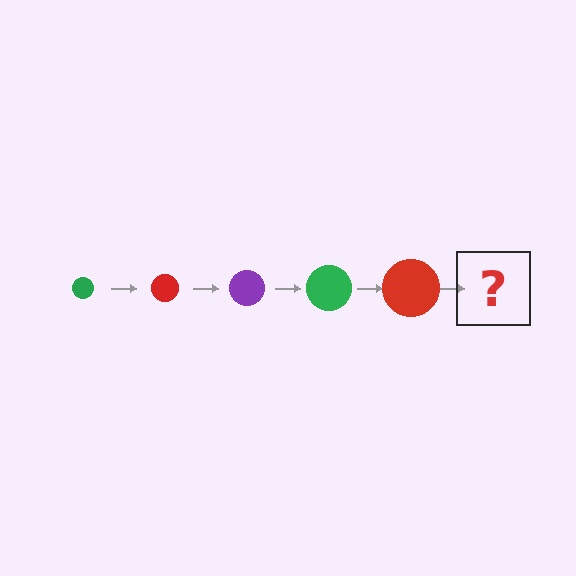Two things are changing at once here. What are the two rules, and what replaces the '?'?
The two rules are that the circle grows larger each step and the color cycles through green, red, and purple. The '?' should be a purple circle, larger than the previous one.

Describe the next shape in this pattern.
It should be a purple circle, larger than the previous one.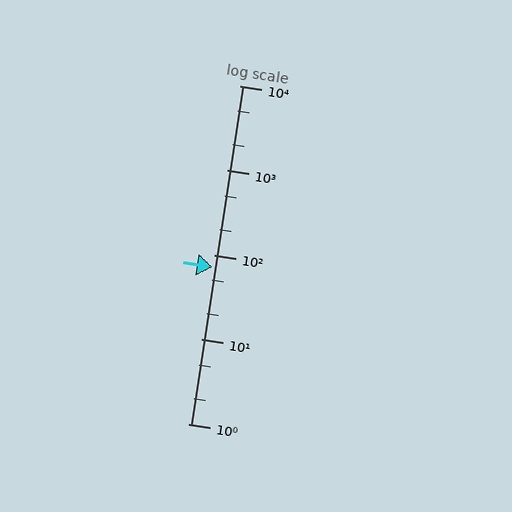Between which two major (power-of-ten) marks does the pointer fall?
The pointer is between 10 and 100.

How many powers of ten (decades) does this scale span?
The scale spans 4 decades, from 1 to 10000.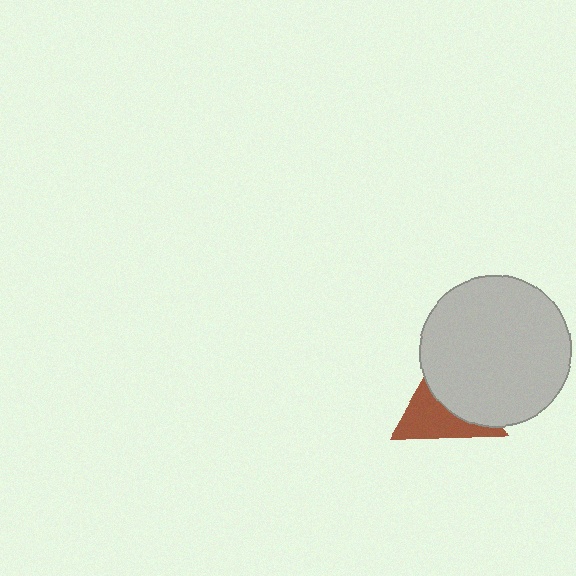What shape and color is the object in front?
The object in front is a light gray circle.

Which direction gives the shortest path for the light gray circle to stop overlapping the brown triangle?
Moving toward the upper-right gives the shortest separation.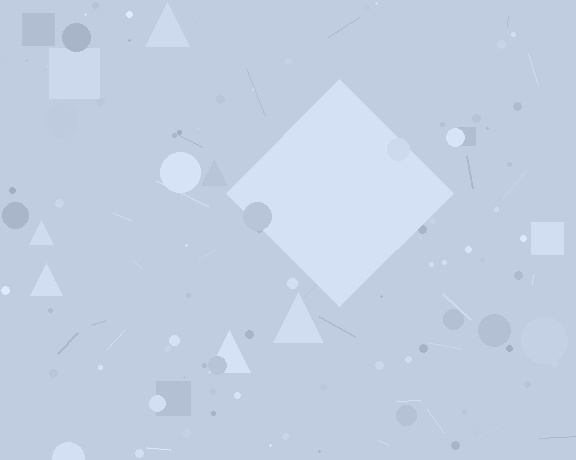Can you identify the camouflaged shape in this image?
The camouflaged shape is a diamond.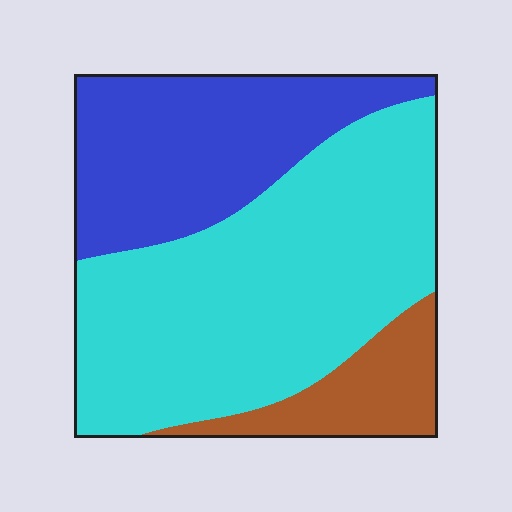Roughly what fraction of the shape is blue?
Blue covers 31% of the shape.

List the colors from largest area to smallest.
From largest to smallest: cyan, blue, brown.